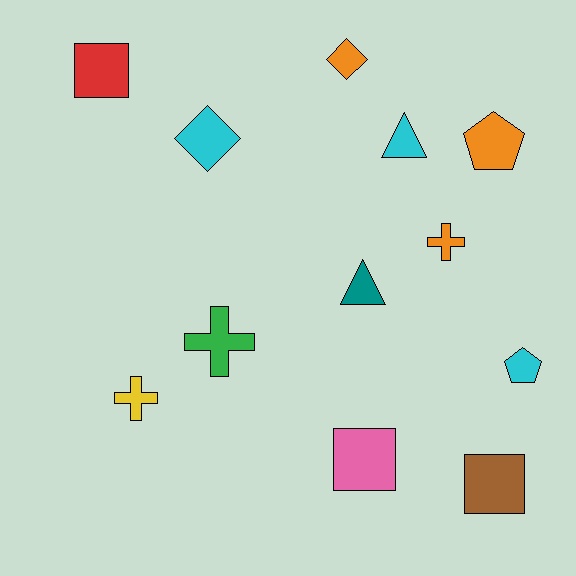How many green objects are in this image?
There is 1 green object.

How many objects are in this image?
There are 12 objects.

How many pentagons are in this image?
There are 2 pentagons.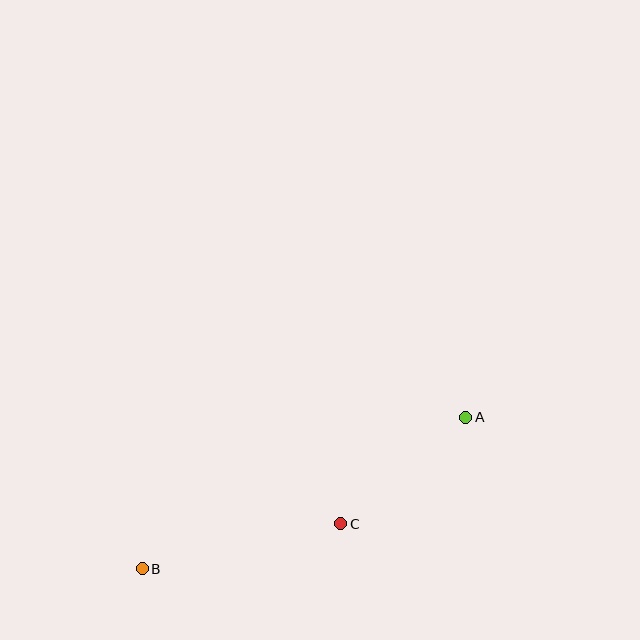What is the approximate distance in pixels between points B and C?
The distance between B and C is approximately 203 pixels.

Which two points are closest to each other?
Points A and C are closest to each other.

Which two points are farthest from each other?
Points A and B are farthest from each other.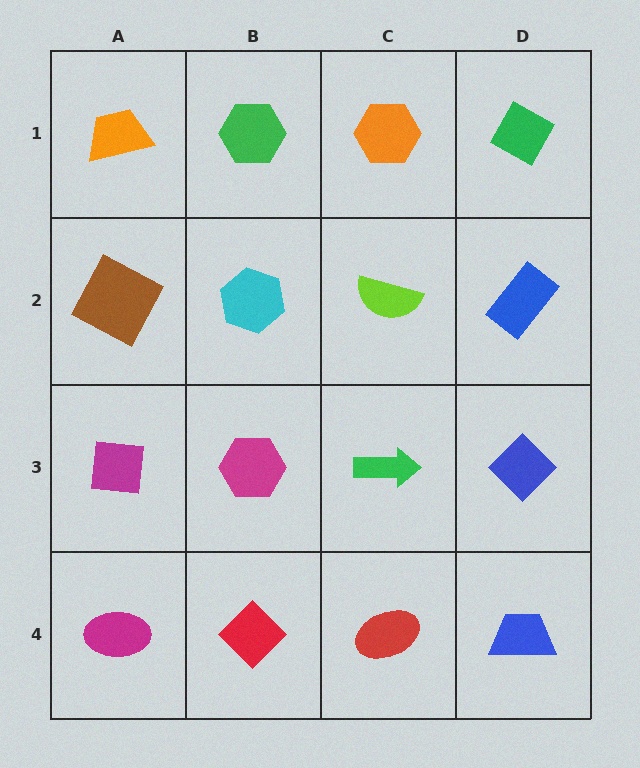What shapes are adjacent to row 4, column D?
A blue diamond (row 3, column D), a red ellipse (row 4, column C).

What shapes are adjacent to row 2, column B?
A green hexagon (row 1, column B), a magenta hexagon (row 3, column B), a brown square (row 2, column A), a lime semicircle (row 2, column C).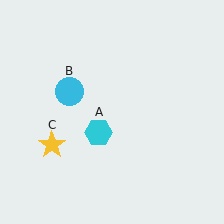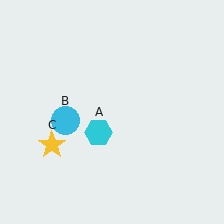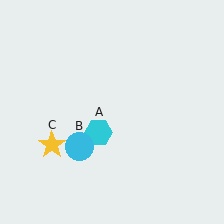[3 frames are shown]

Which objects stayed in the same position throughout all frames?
Cyan hexagon (object A) and yellow star (object C) remained stationary.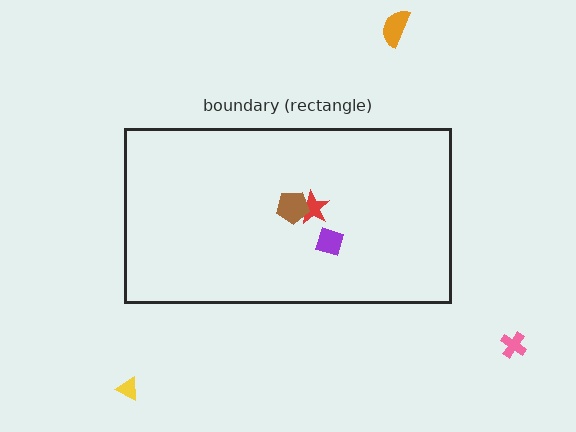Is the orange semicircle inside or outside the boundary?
Outside.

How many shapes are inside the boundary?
3 inside, 3 outside.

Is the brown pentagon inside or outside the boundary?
Inside.